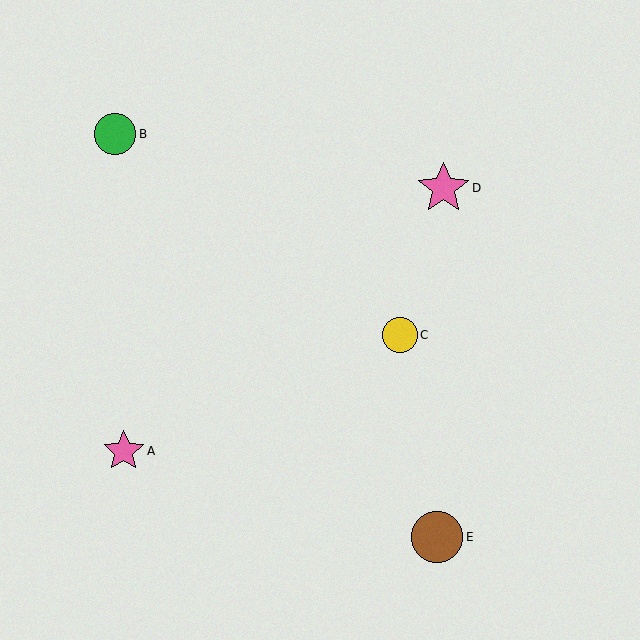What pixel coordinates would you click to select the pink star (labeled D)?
Click at (443, 188) to select the pink star D.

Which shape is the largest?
The pink star (labeled D) is the largest.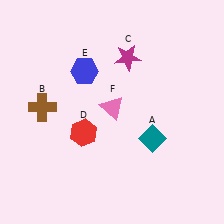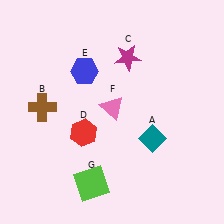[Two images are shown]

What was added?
A lime square (G) was added in Image 2.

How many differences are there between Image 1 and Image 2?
There is 1 difference between the two images.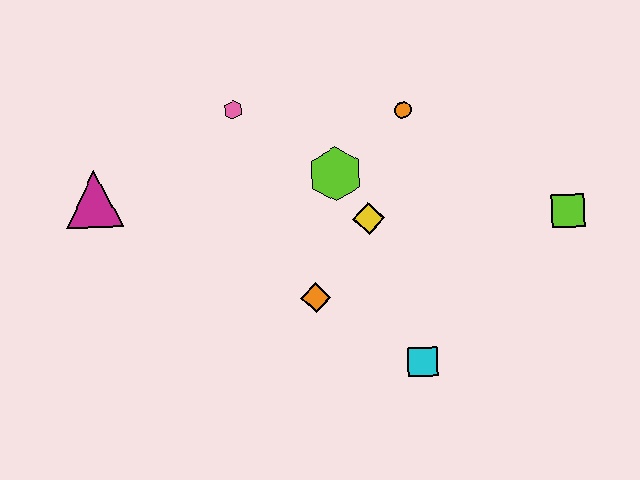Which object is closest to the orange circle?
The lime hexagon is closest to the orange circle.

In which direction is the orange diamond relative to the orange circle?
The orange diamond is below the orange circle.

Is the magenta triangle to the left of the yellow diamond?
Yes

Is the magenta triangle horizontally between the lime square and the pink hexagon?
No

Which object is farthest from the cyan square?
The magenta triangle is farthest from the cyan square.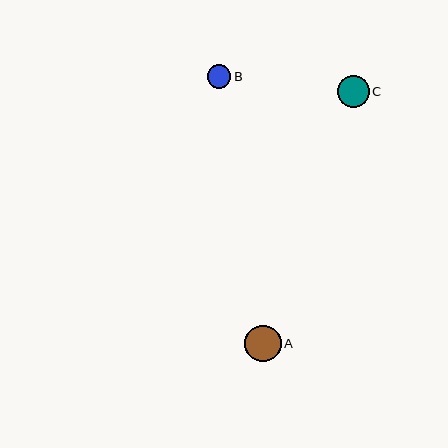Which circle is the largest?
Circle A is the largest with a size of approximately 36 pixels.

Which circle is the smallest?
Circle B is the smallest with a size of approximately 23 pixels.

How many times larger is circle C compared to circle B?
Circle C is approximately 1.4 times the size of circle B.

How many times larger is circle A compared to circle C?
Circle A is approximately 1.1 times the size of circle C.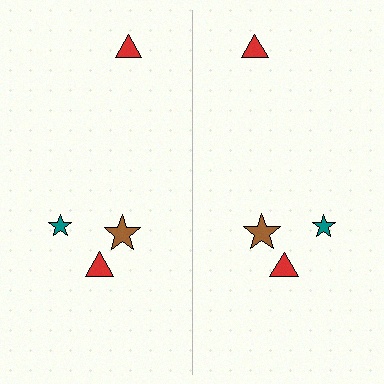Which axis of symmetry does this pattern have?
The pattern has a vertical axis of symmetry running through the center of the image.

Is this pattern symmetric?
Yes, this pattern has bilateral (reflection) symmetry.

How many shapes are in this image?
There are 8 shapes in this image.